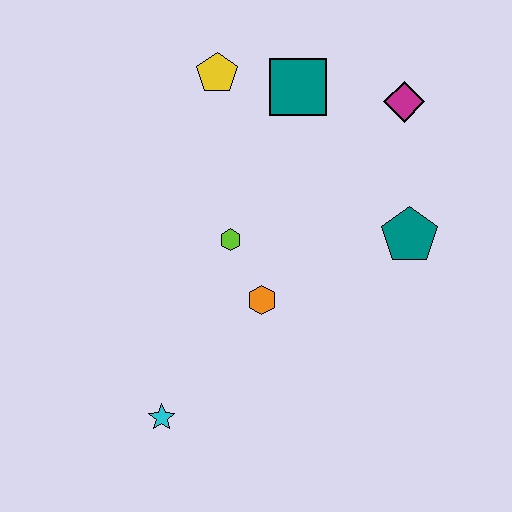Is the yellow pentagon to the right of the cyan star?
Yes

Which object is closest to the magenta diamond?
The teal square is closest to the magenta diamond.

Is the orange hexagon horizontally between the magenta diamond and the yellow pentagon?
Yes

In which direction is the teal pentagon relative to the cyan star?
The teal pentagon is to the right of the cyan star.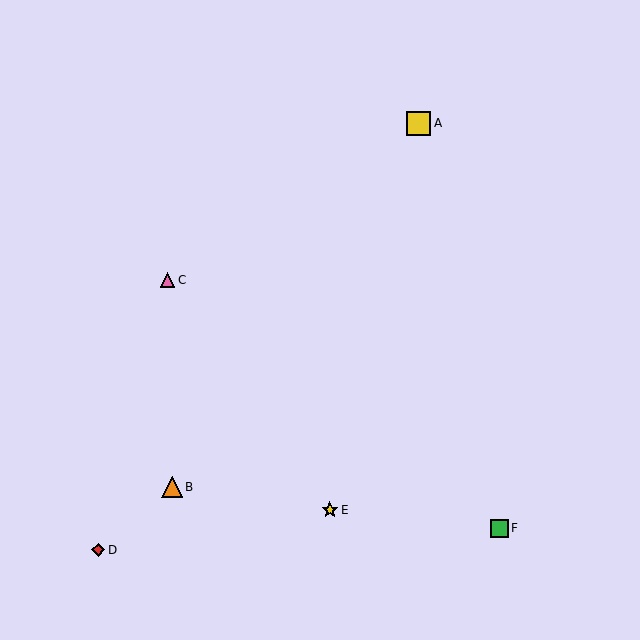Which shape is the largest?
The yellow square (labeled A) is the largest.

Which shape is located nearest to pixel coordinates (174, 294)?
The pink triangle (labeled C) at (167, 280) is nearest to that location.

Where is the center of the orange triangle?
The center of the orange triangle is at (172, 487).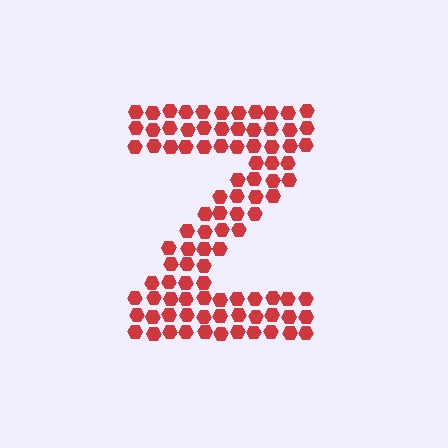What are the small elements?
The small elements are hexagons.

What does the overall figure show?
The overall figure shows the letter Z.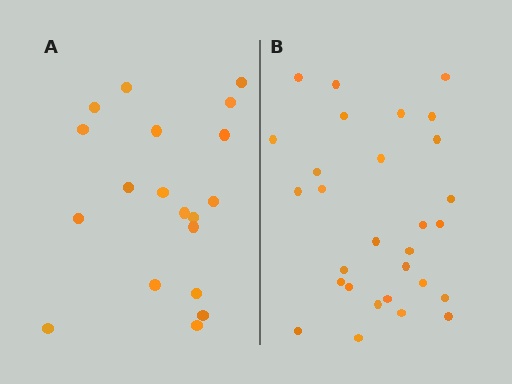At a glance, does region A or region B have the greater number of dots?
Region B (the right region) has more dots.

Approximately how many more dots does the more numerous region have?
Region B has roughly 10 or so more dots than region A.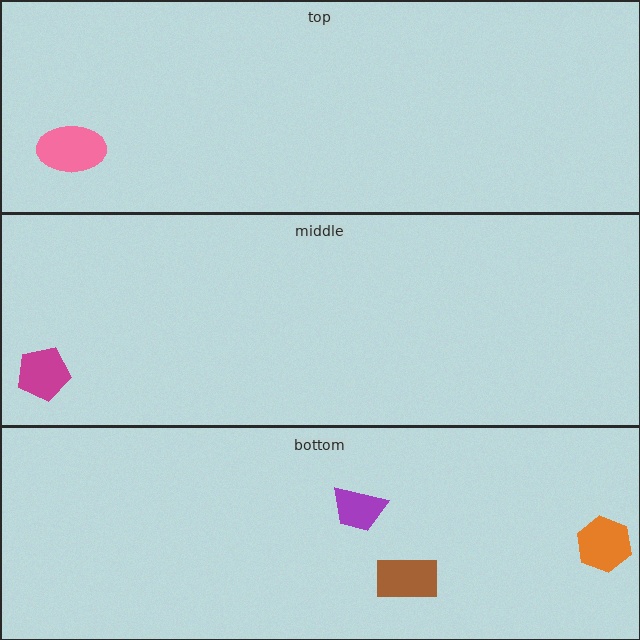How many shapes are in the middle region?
1.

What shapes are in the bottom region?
The brown rectangle, the purple trapezoid, the orange hexagon.